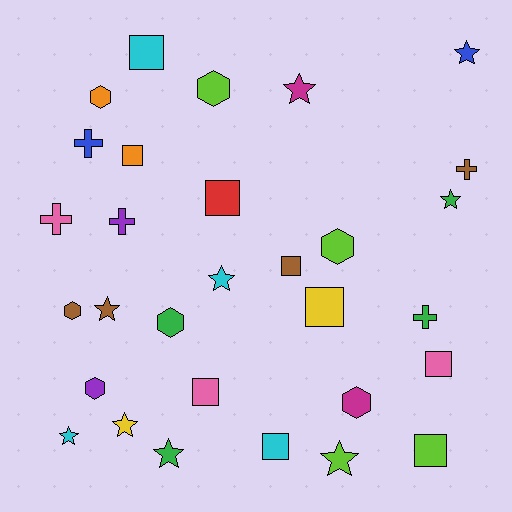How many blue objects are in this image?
There are 2 blue objects.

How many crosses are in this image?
There are 5 crosses.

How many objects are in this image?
There are 30 objects.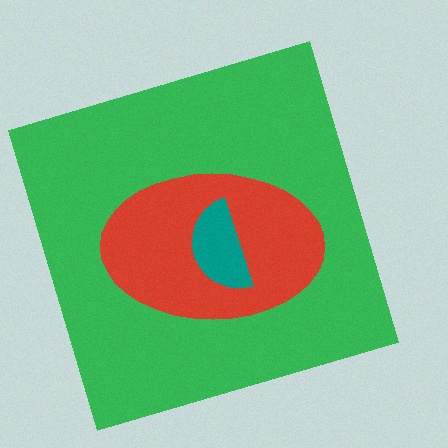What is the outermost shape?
The green square.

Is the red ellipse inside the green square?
Yes.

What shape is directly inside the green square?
The red ellipse.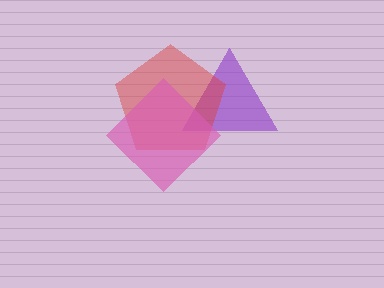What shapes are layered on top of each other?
The layered shapes are: a purple triangle, a red pentagon, a pink diamond.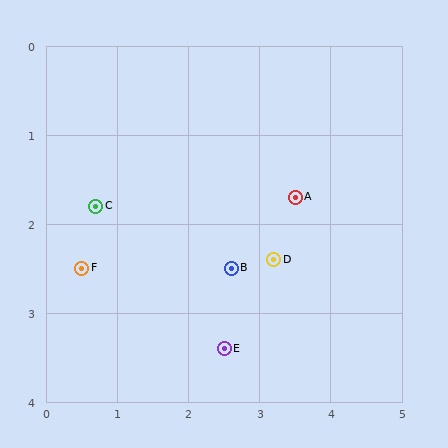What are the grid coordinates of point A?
Point A is at approximately (3.5, 1.7).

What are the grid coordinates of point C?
Point C is at approximately (0.7, 1.8).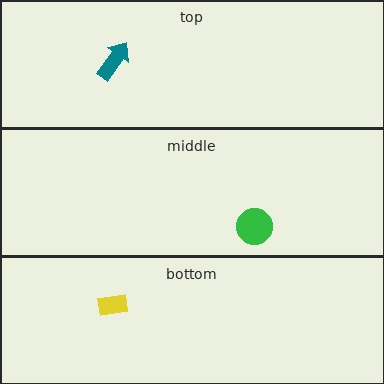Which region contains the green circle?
The middle region.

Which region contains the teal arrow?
The top region.